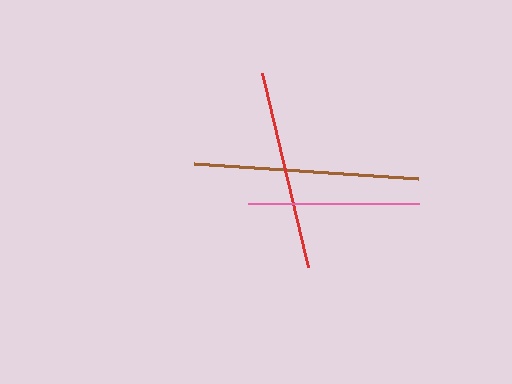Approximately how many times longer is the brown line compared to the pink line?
The brown line is approximately 1.3 times the length of the pink line.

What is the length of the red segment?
The red segment is approximately 199 pixels long.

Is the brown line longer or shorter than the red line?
The brown line is longer than the red line.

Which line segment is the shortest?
The pink line is the shortest at approximately 170 pixels.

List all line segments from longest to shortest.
From longest to shortest: brown, red, pink.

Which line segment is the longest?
The brown line is the longest at approximately 225 pixels.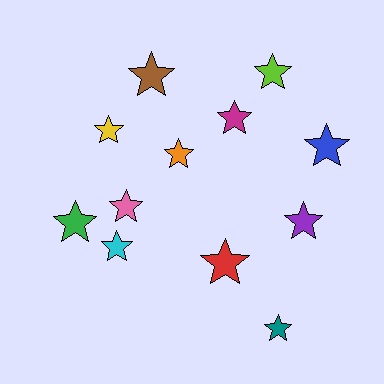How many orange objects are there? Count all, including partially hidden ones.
There is 1 orange object.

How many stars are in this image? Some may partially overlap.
There are 12 stars.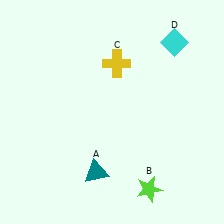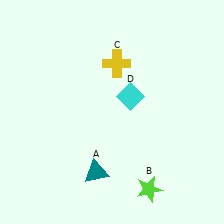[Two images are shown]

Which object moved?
The cyan diamond (D) moved down.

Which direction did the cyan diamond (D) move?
The cyan diamond (D) moved down.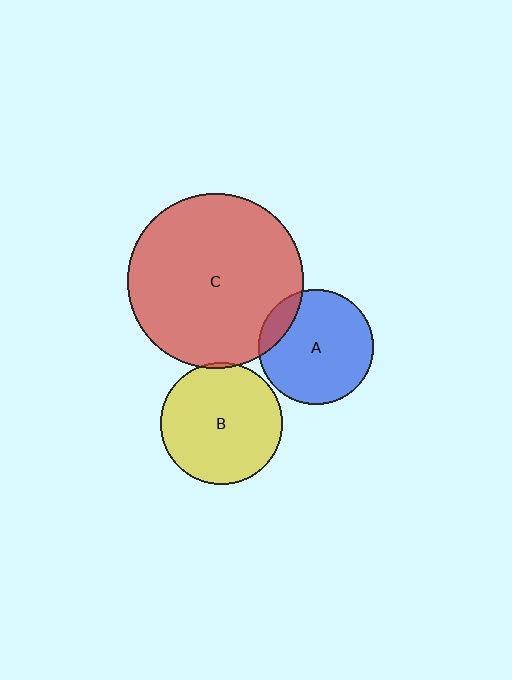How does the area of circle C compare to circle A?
Approximately 2.3 times.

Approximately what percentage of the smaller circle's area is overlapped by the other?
Approximately 15%.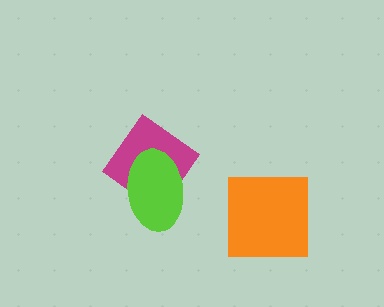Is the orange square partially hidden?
No, no other shape covers it.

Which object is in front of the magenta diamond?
The lime ellipse is in front of the magenta diamond.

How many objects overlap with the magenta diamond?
1 object overlaps with the magenta diamond.